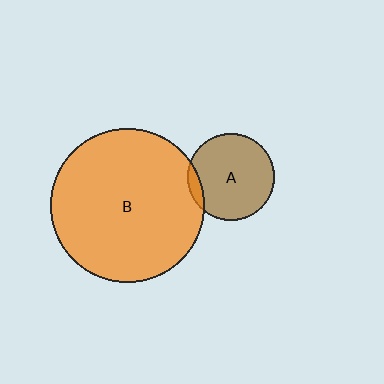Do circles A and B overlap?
Yes.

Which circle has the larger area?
Circle B (orange).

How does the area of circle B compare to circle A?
Approximately 3.2 times.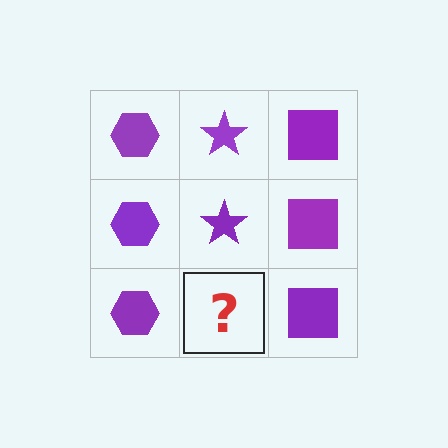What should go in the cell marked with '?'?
The missing cell should contain a purple star.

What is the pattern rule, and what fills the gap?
The rule is that each column has a consistent shape. The gap should be filled with a purple star.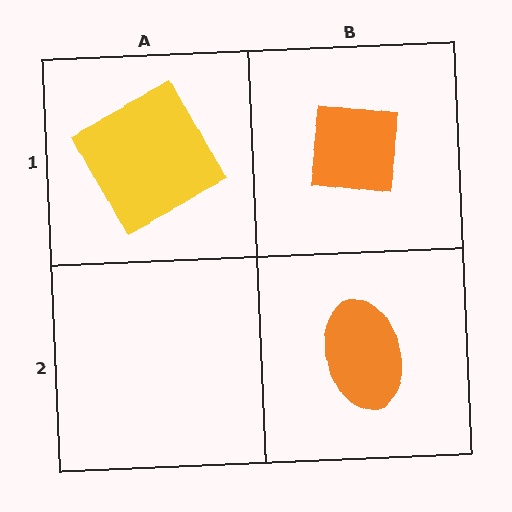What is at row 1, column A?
A yellow square.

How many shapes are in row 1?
2 shapes.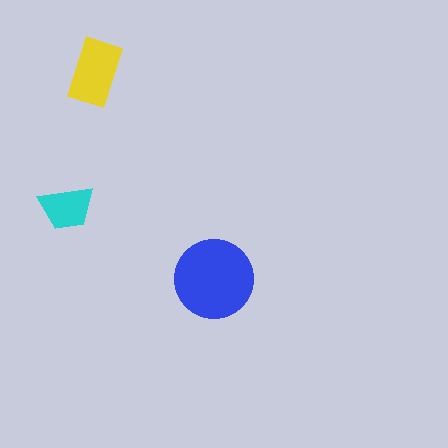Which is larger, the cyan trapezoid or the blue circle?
The blue circle.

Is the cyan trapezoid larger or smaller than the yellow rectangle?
Smaller.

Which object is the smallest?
The cyan trapezoid.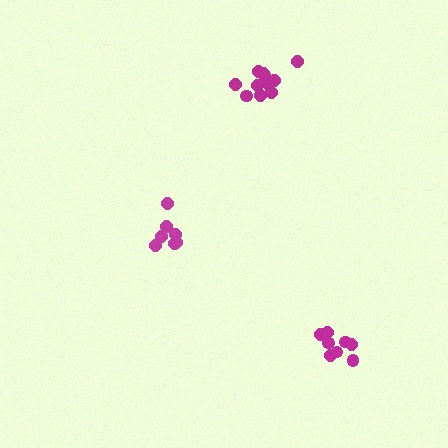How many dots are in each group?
Group 1: 11 dots, Group 2: 9 dots, Group 3: 8 dots (28 total).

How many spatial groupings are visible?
There are 3 spatial groupings.